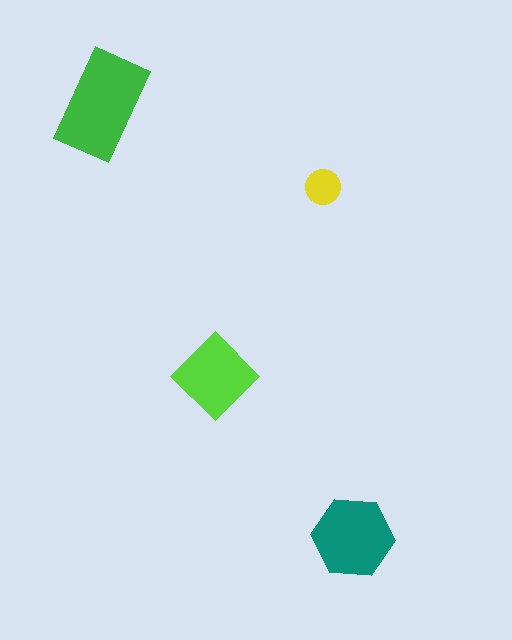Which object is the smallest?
The yellow circle.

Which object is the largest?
The green rectangle.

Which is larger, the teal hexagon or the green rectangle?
The green rectangle.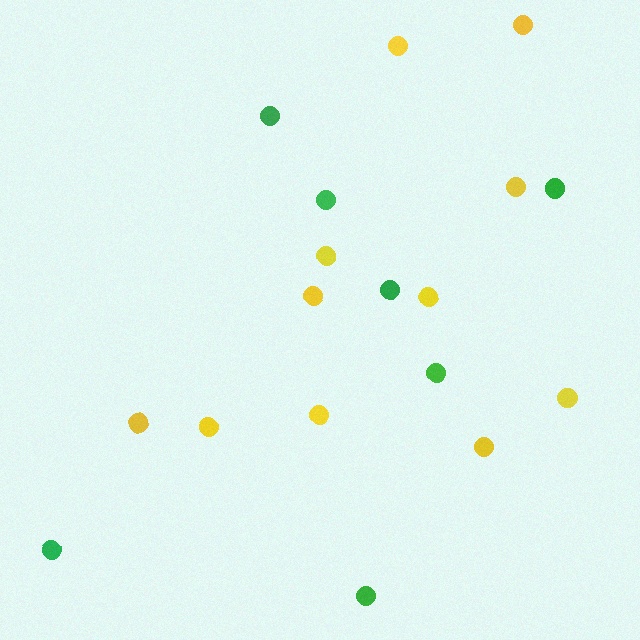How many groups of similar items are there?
There are 2 groups: one group of green circles (7) and one group of yellow circles (11).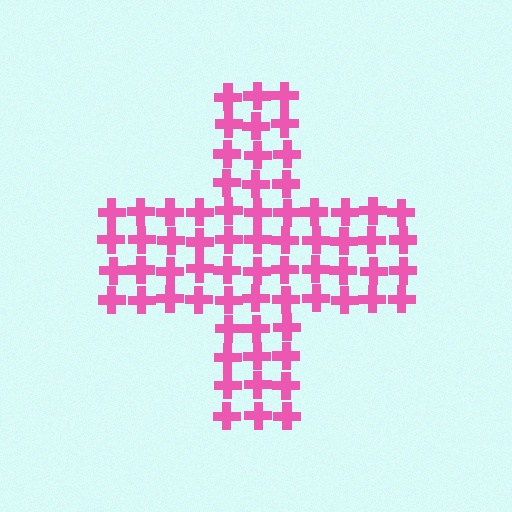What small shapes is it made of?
It is made of small crosses.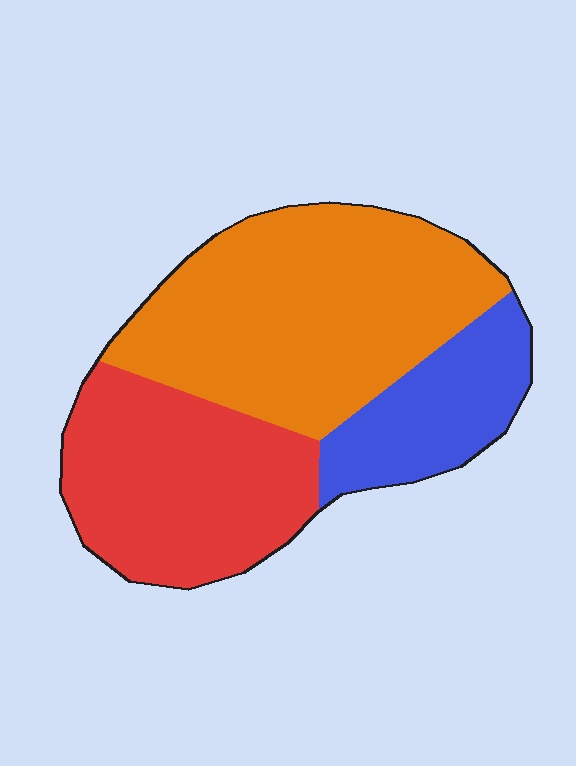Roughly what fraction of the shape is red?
Red takes up between a quarter and a half of the shape.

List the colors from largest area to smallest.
From largest to smallest: orange, red, blue.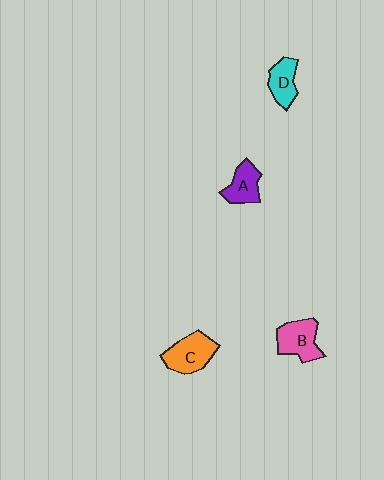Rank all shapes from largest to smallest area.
From largest to smallest: C (orange), B (pink), A (purple), D (cyan).